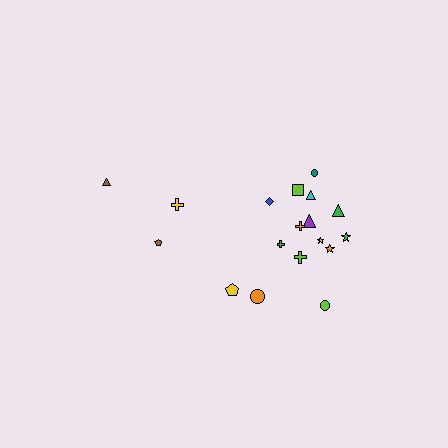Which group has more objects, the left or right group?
The right group.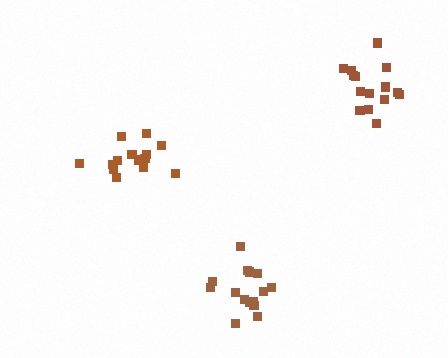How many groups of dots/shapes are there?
There are 3 groups.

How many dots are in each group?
Group 1: 15 dots, Group 2: 15 dots, Group 3: 15 dots (45 total).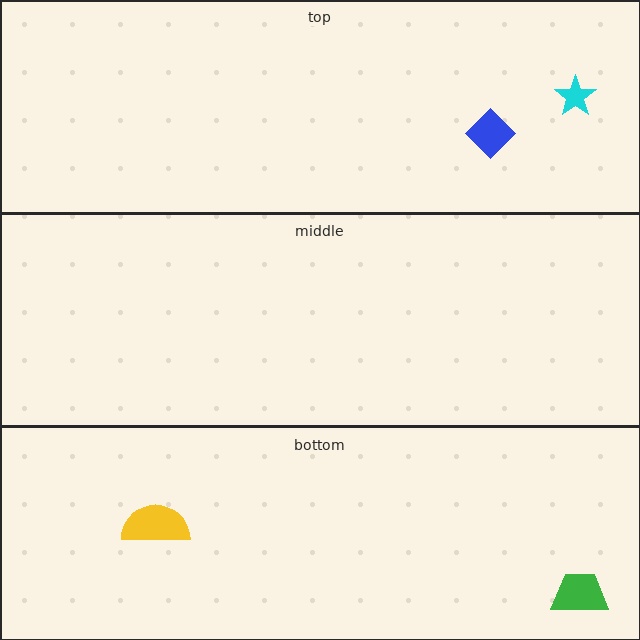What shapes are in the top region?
The blue diamond, the cyan star.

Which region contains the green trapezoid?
The bottom region.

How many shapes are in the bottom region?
2.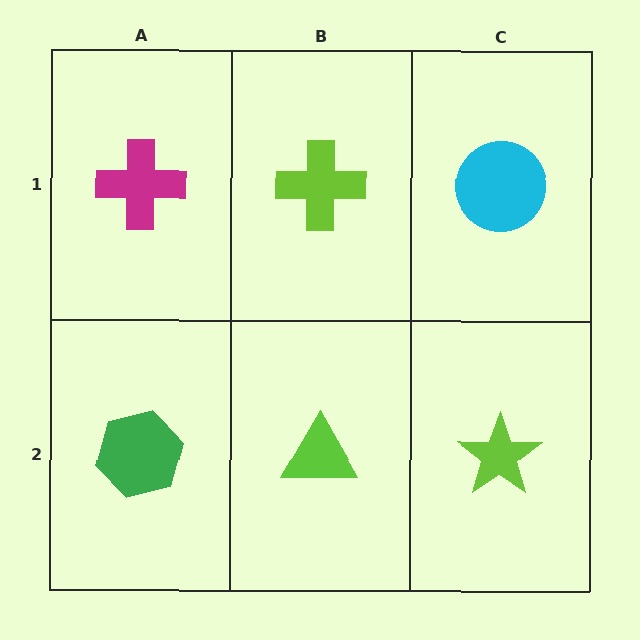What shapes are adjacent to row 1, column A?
A green hexagon (row 2, column A), a lime cross (row 1, column B).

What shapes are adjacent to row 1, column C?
A lime star (row 2, column C), a lime cross (row 1, column B).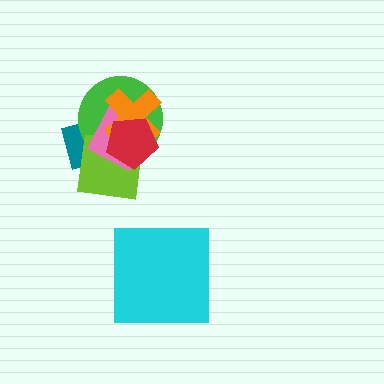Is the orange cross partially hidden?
Yes, it is partially covered by another shape.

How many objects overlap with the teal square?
5 objects overlap with the teal square.